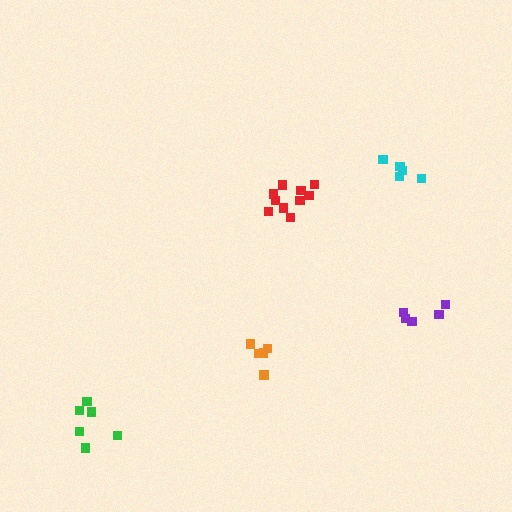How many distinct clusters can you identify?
There are 5 distinct clusters.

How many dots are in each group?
Group 1: 5 dots, Group 2: 10 dots, Group 3: 5 dots, Group 4: 6 dots, Group 5: 5 dots (31 total).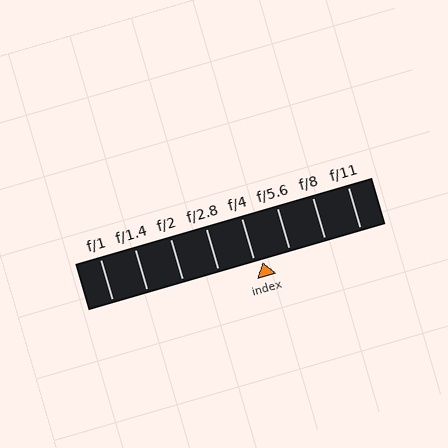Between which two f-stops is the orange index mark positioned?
The index mark is between f/4 and f/5.6.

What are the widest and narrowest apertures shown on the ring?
The widest aperture shown is f/1 and the narrowest is f/11.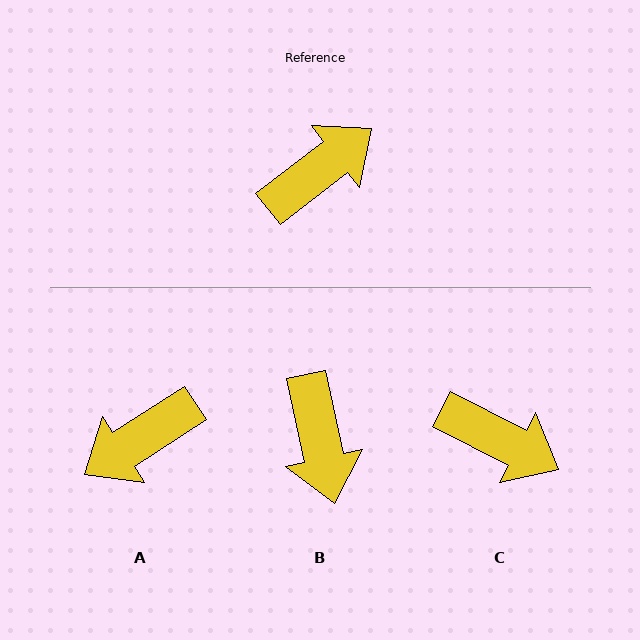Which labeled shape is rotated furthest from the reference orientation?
A, about 175 degrees away.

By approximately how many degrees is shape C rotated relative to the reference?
Approximately 65 degrees clockwise.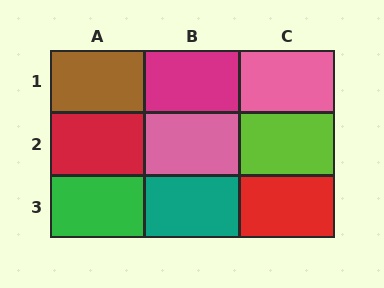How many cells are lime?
1 cell is lime.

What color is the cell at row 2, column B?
Pink.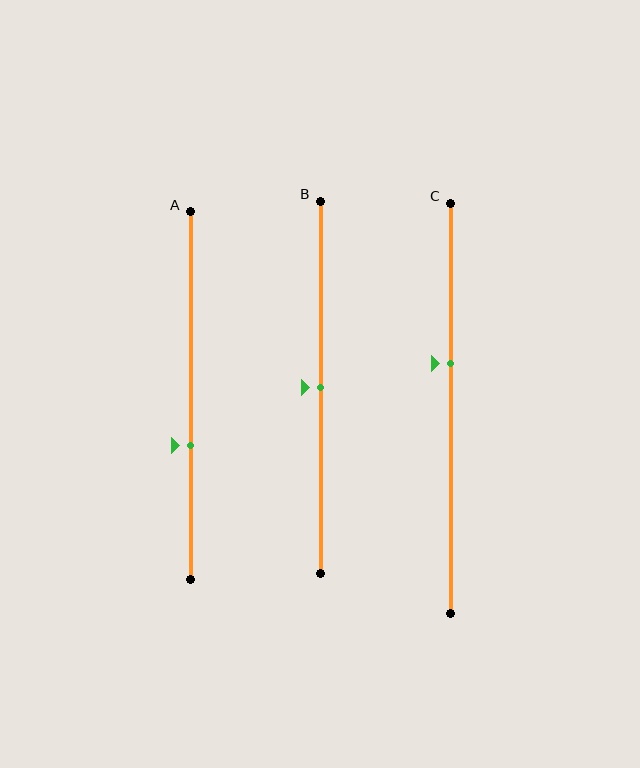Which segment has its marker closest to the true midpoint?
Segment B has its marker closest to the true midpoint.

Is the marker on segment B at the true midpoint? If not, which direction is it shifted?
Yes, the marker on segment B is at the true midpoint.